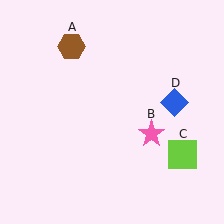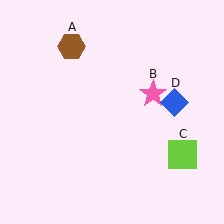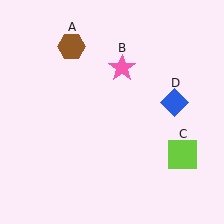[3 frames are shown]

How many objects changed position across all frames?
1 object changed position: pink star (object B).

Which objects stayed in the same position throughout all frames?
Brown hexagon (object A) and lime square (object C) and blue diamond (object D) remained stationary.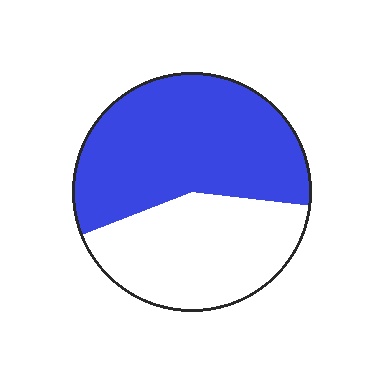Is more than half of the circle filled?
Yes.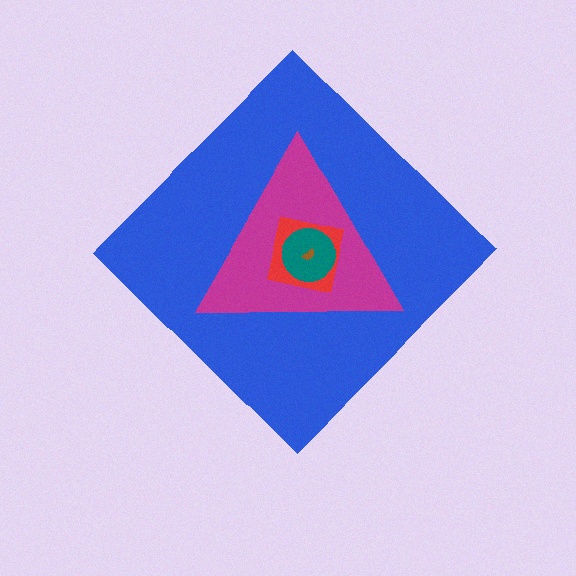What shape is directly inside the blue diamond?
The magenta triangle.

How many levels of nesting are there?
5.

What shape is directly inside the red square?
The teal circle.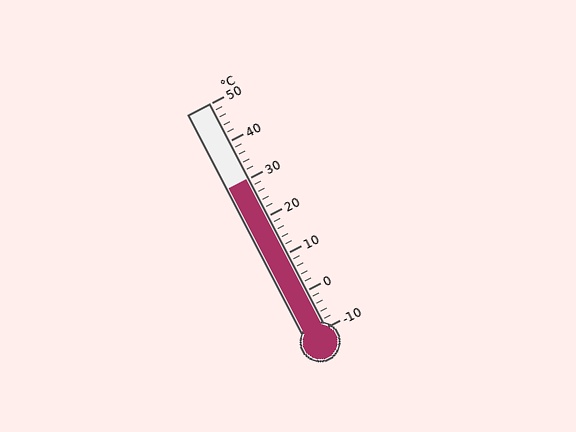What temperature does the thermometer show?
The thermometer shows approximately 30°C.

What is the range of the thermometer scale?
The thermometer scale ranges from -10°C to 50°C.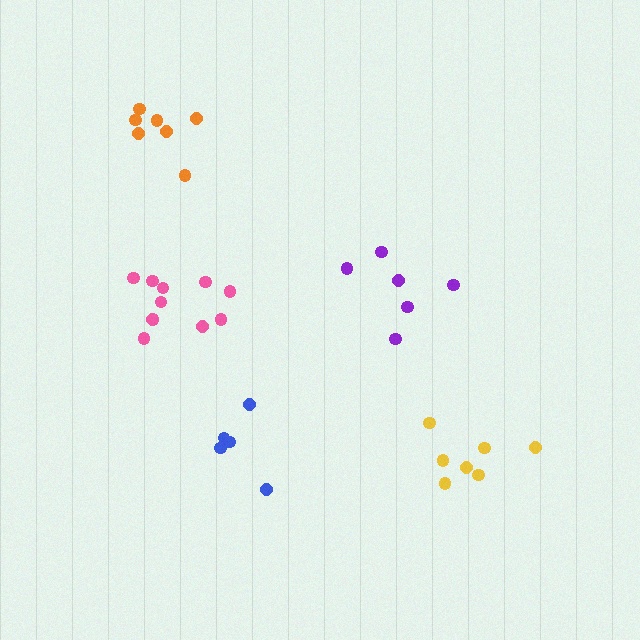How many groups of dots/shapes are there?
There are 5 groups.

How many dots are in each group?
Group 1: 6 dots, Group 2: 11 dots, Group 3: 5 dots, Group 4: 7 dots, Group 5: 7 dots (36 total).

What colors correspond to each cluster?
The clusters are colored: purple, pink, blue, orange, yellow.